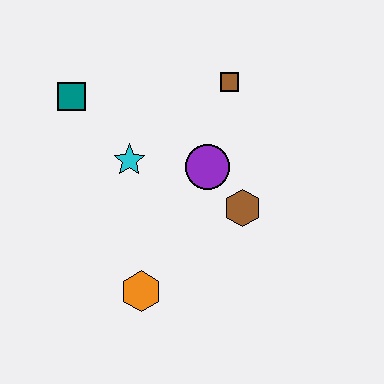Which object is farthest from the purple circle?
The teal square is farthest from the purple circle.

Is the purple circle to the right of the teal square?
Yes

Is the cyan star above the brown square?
No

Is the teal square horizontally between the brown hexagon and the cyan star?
No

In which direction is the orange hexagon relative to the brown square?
The orange hexagon is below the brown square.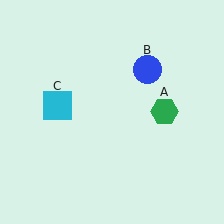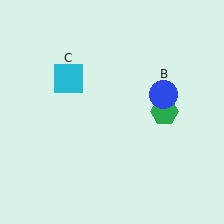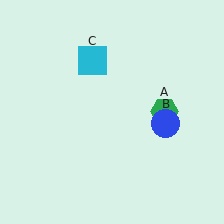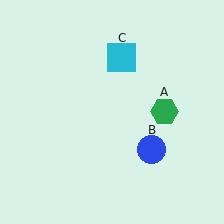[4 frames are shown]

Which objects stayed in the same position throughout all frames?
Green hexagon (object A) remained stationary.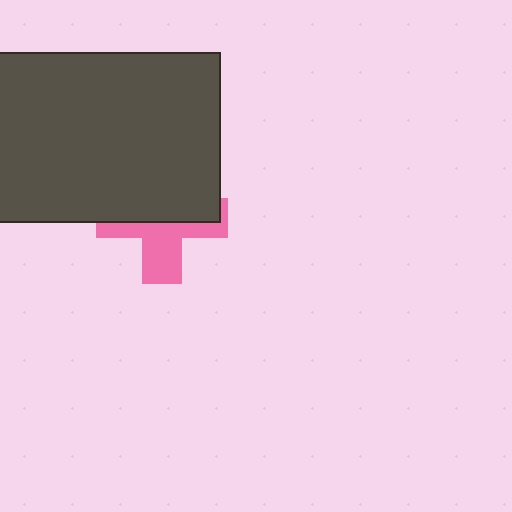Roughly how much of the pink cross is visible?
A small part of it is visible (roughly 43%).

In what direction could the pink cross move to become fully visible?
The pink cross could move down. That would shift it out from behind the dark gray rectangle entirely.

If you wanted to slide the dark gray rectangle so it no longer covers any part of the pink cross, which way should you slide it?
Slide it up — that is the most direct way to separate the two shapes.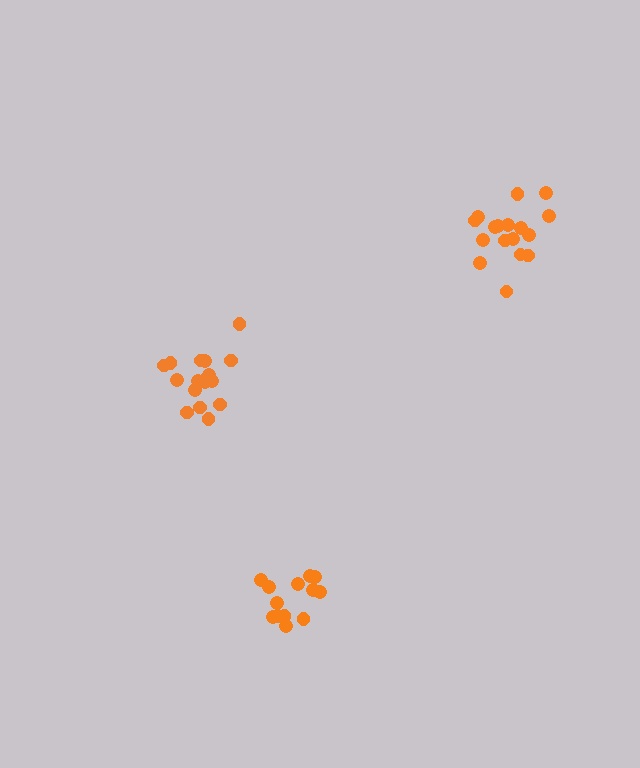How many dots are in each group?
Group 1: 17 dots, Group 2: 17 dots, Group 3: 13 dots (47 total).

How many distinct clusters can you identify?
There are 3 distinct clusters.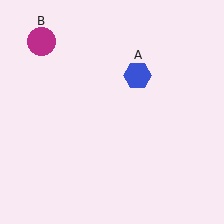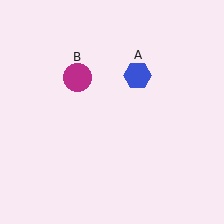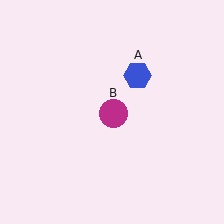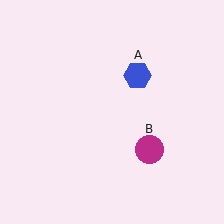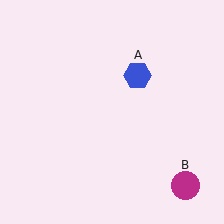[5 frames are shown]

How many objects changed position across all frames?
1 object changed position: magenta circle (object B).